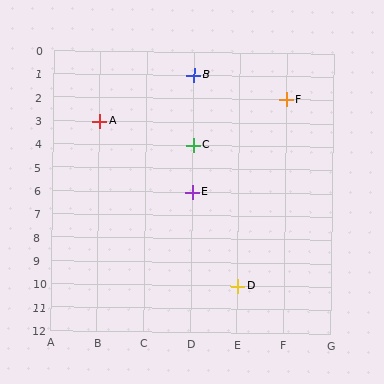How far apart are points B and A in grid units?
Points B and A are 2 columns and 2 rows apart (about 2.8 grid units diagonally).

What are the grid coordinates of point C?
Point C is at grid coordinates (D, 4).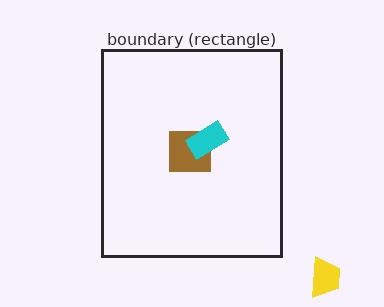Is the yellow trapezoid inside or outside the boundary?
Outside.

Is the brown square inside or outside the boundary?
Inside.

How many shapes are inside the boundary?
2 inside, 1 outside.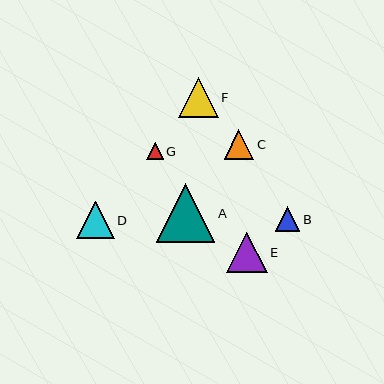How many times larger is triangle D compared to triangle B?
Triangle D is approximately 1.6 times the size of triangle B.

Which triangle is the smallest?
Triangle G is the smallest with a size of approximately 16 pixels.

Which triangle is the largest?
Triangle A is the largest with a size of approximately 59 pixels.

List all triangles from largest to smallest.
From largest to smallest: A, E, F, D, C, B, G.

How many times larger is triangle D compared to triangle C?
Triangle D is approximately 1.3 times the size of triangle C.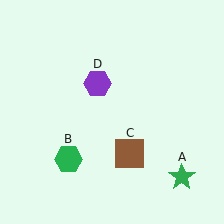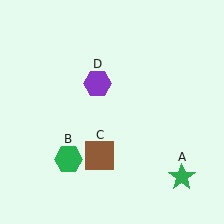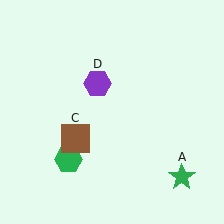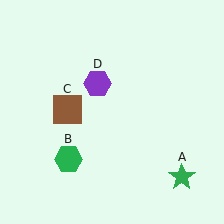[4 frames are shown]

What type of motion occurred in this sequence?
The brown square (object C) rotated clockwise around the center of the scene.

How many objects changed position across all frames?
1 object changed position: brown square (object C).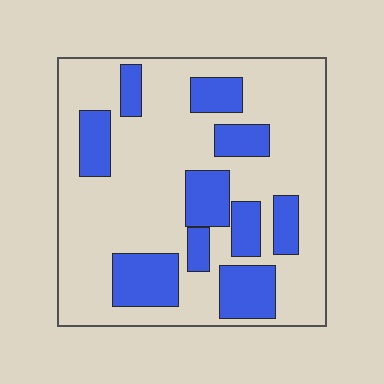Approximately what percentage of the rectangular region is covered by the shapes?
Approximately 30%.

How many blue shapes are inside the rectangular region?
10.